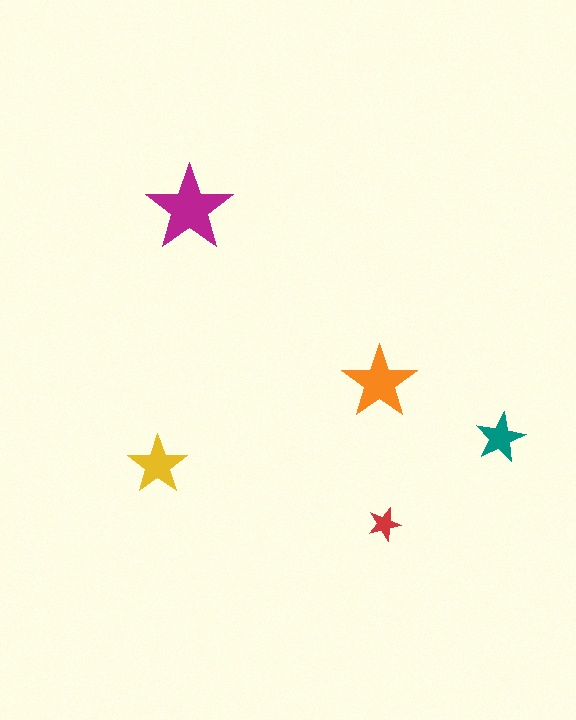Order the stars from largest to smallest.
the magenta one, the orange one, the yellow one, the teal one, the red one.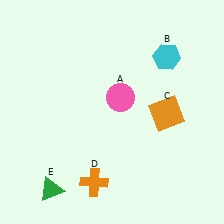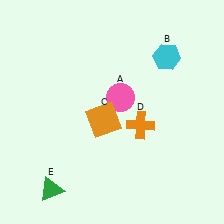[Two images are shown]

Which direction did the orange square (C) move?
The orange square (C) moved left.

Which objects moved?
The objects that moved are: the orange square (C), the orange cross (D).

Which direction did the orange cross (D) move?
The orange cross (D) moved up.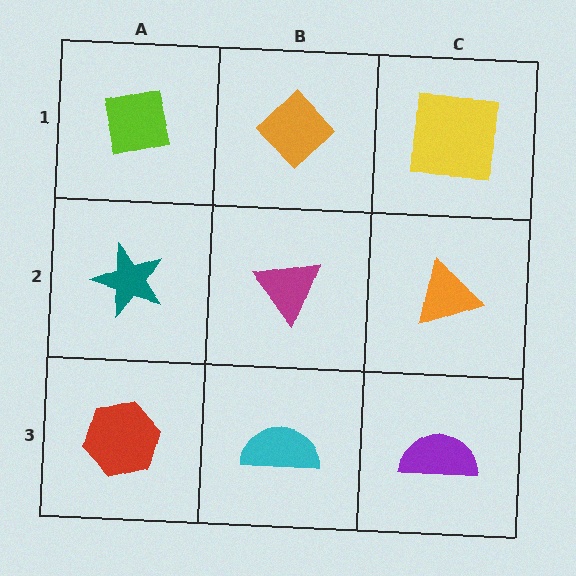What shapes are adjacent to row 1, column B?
A magenta triangle (row 2, column B), a lime square (row 1, column A), a yellow square (row 1, column C).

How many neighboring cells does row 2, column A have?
3.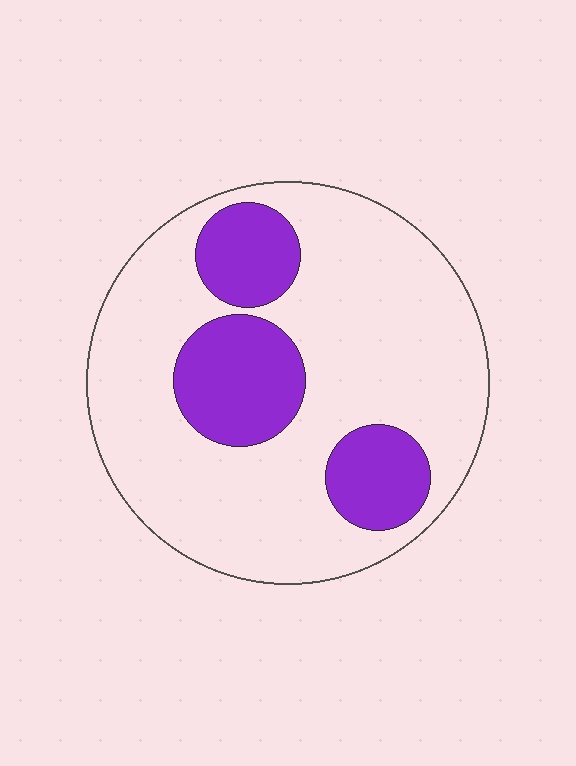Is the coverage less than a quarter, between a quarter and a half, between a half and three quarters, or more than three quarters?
Less than a quarter.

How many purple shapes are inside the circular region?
3.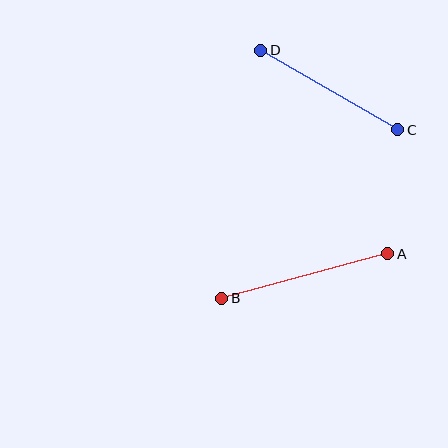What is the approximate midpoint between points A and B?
The midpoint is at approximately (305, 276) pixels.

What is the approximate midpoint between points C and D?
The midpoint is at approximately (329, 90) pixels.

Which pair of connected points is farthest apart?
Points A and B are farthest apart.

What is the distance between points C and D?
The distance is approximately 158 pixels.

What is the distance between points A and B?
The distance is approximately 172 pixels.